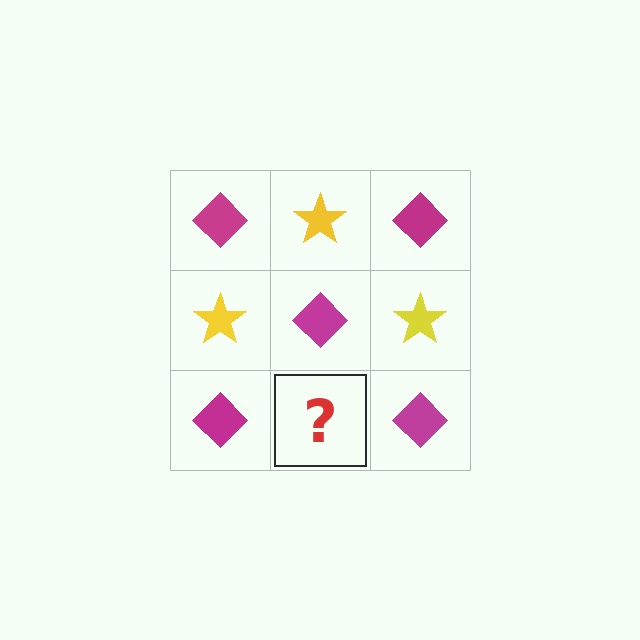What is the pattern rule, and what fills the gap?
The rule is that it alternates magenta diamond and yellow star in a checkerboard pattern. The gap should be filled with a yellow star.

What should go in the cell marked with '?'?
The missing cell should contain a yellow star.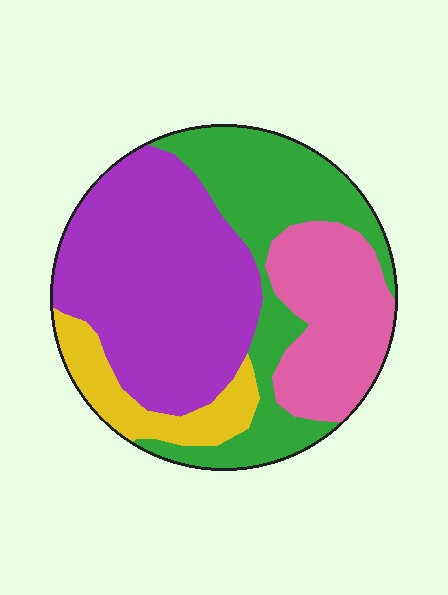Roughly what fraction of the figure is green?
Green takes up about one quarter (1/4) of the figure.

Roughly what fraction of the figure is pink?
Pink covers roughly 20% of the figure.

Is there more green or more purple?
Purple.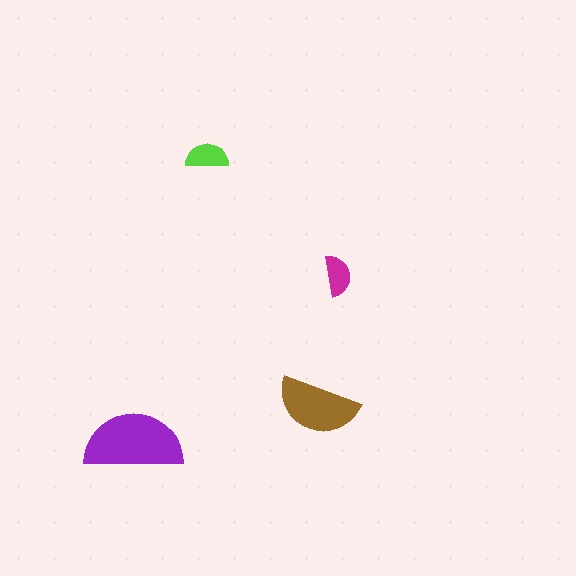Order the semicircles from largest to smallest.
the purple one, the brown one, the lime one, the magenta one.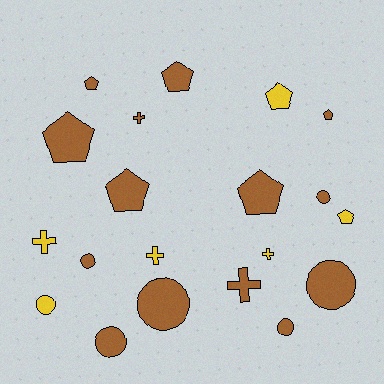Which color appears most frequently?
Brown, with 14 objects.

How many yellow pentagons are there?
There are 2 yellow pentagons.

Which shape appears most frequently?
Pentagon, with 8 objects.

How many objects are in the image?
There are 20 objects.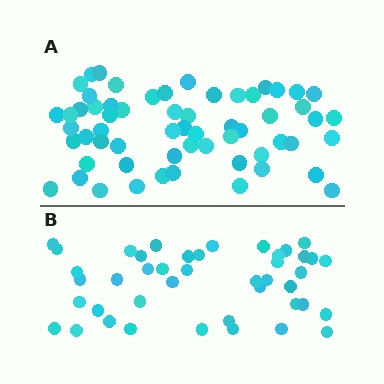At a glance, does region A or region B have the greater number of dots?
Region A (the top region) has more dots.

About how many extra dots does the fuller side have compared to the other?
Region A has approximately 15 more dots than region B.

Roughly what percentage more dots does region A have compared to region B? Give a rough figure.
About 40% more.